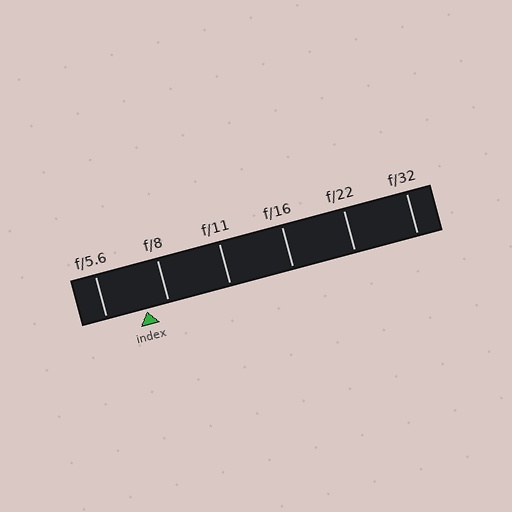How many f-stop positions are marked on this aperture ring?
There are 6 f-stop positions marked.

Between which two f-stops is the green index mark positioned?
The index mark is between f/5.6 and f/8.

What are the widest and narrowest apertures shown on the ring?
The widest aperture shown is f/5.6 and the narrowest is f/32.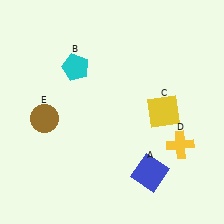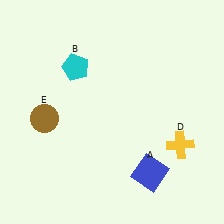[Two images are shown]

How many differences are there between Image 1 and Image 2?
There is 1 difference between the two images.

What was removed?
The yellow square (C) was removed in Image 2.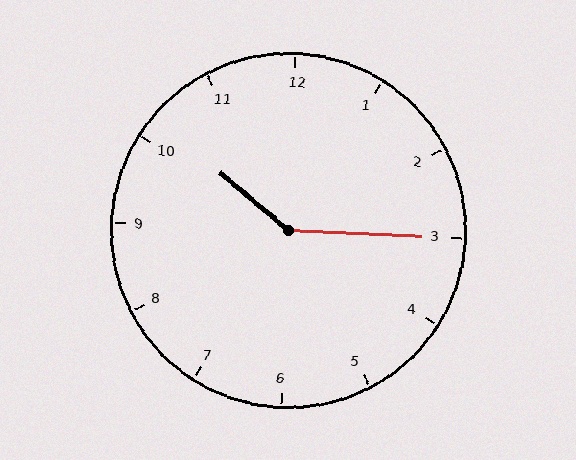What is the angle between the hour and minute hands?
Approximately 142 degrees.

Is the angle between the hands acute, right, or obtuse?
It is obtuse.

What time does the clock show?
10:15.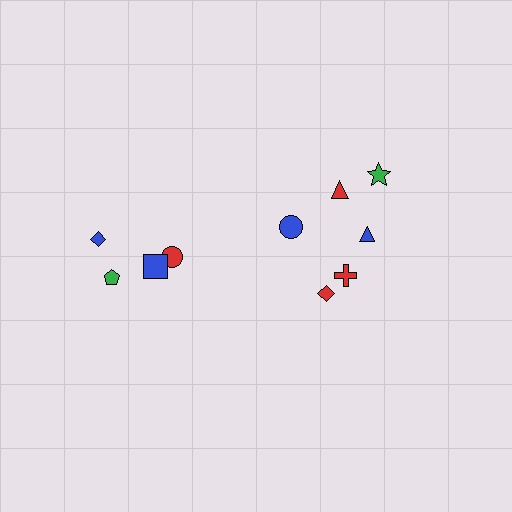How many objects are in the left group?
There are 4 objects.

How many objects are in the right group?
There are 6 objects.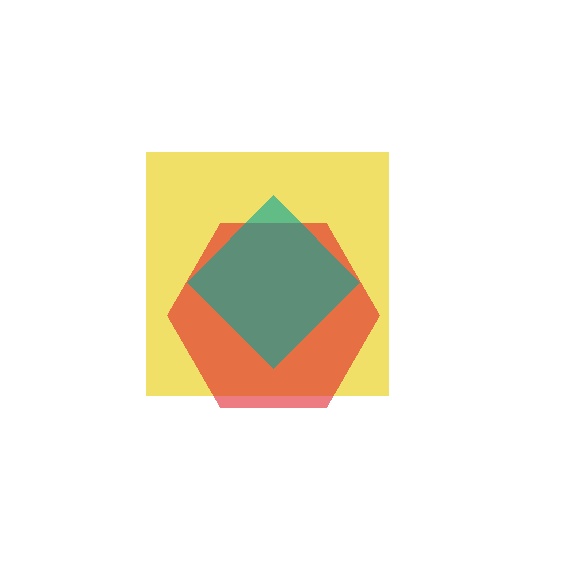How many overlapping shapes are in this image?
There are 3 overlapping shapes in the image.